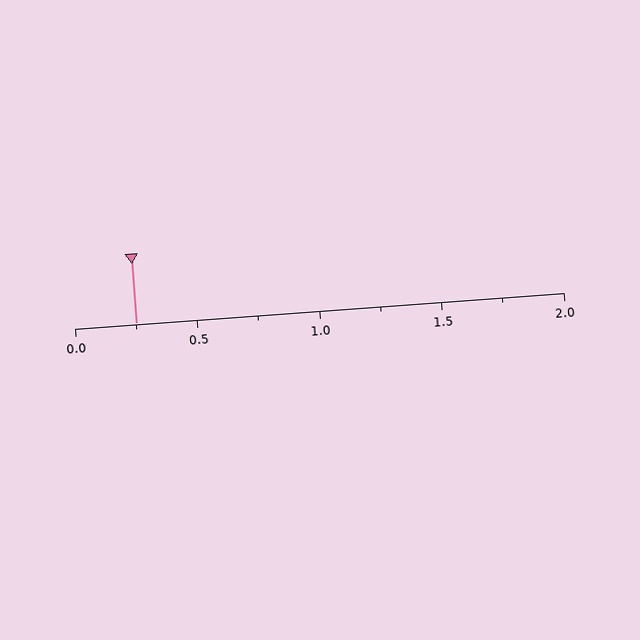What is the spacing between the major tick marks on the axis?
The major ticks are spaced 0.5 apart.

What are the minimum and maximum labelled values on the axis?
The axis runs from 0.0 to 2.0.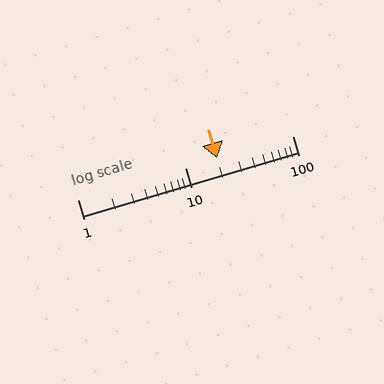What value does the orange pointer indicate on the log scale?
The pointer indicates approximately 20.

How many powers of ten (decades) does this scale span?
The scale spans 2 decades, from 1 to 100.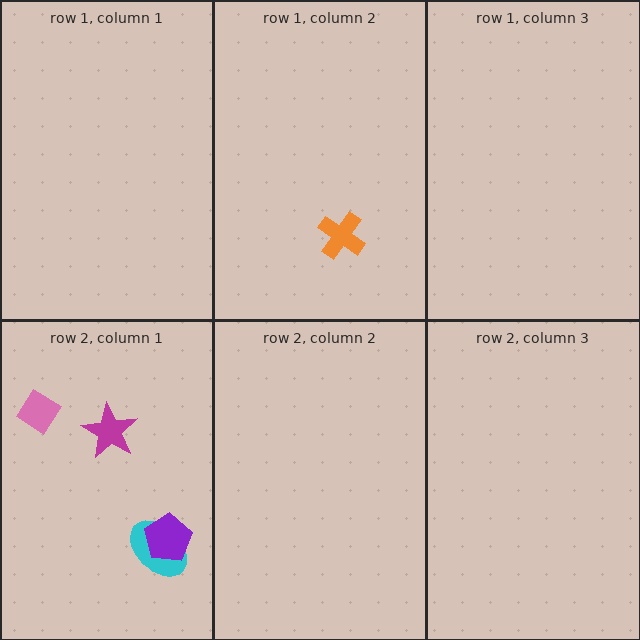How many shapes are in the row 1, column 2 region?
1.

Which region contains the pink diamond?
The row 2, column 1 region.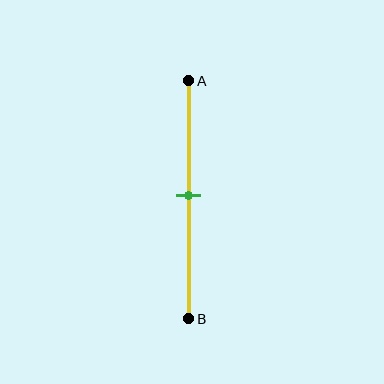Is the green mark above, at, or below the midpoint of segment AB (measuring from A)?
The green mark is approximately at the midpoint of segment AB.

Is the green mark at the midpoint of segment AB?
Yes, the mark is approximately at the midpoint.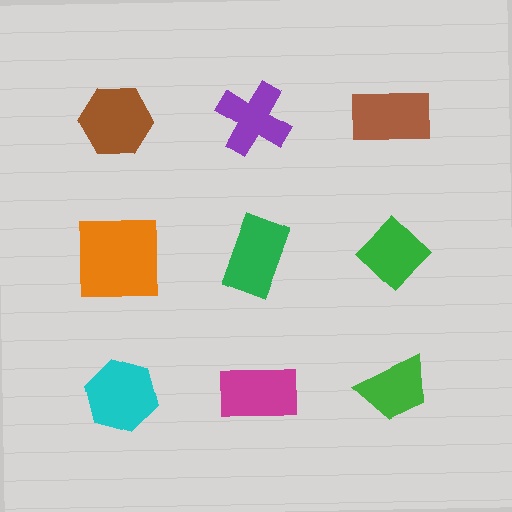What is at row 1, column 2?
A purple cross.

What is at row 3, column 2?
A magenta rectangle.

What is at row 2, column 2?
A green rectangle.